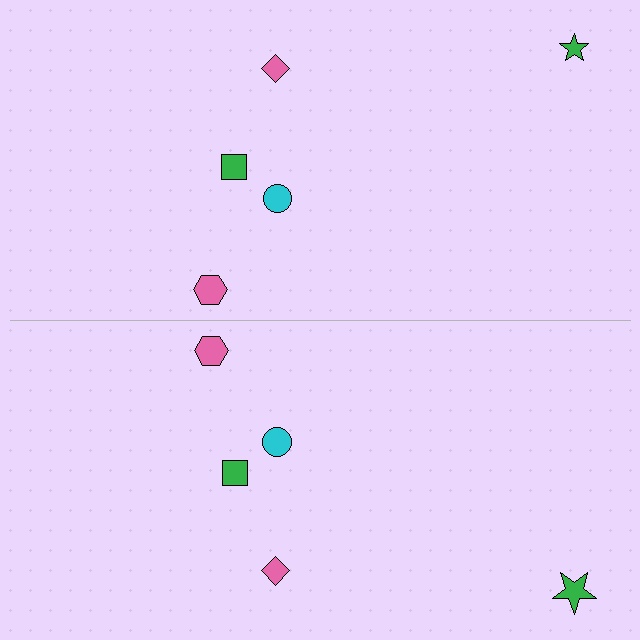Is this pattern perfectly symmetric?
No, the pattern is not perfectly symmetric. The green star on the bottom side has a different size than its mirror counterpart.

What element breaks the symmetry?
The green star on the bottom side has a different size than its mirror counterpart.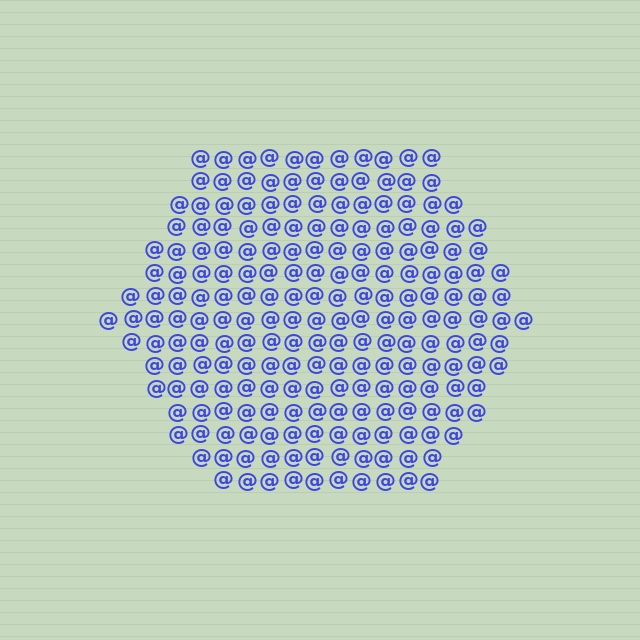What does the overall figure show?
The overall figure shows a hexagon.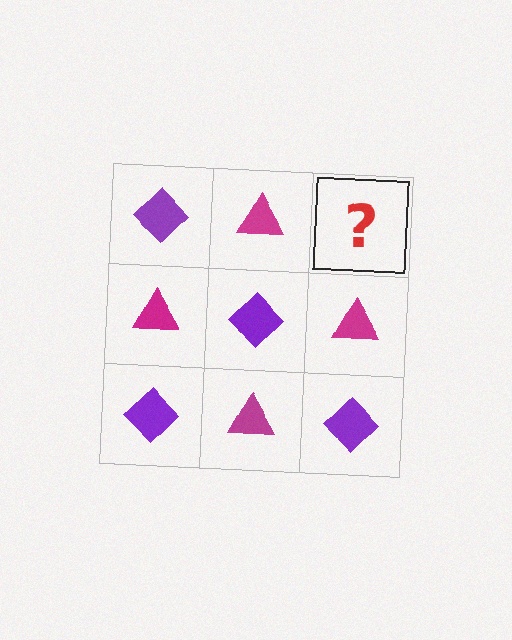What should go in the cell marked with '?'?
The missing cell should contain a purple diamond.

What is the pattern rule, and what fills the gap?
The rule is that it alternates purple diamond and magenta triangle in a checkerboard pattern. The gap should be filled with a purple diamond.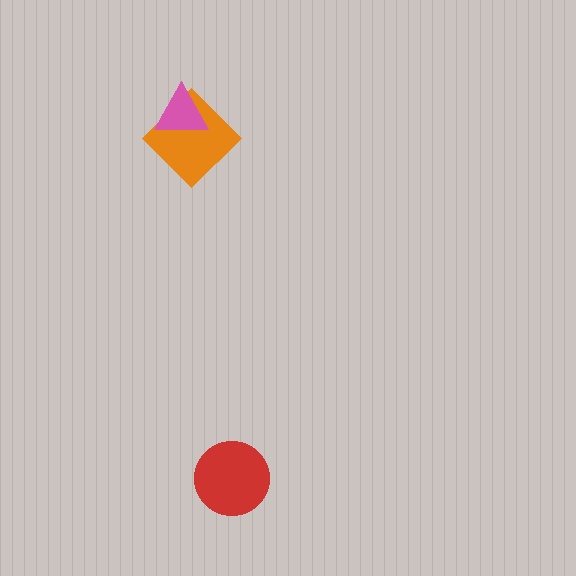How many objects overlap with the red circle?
0 objects overlap with the red circle.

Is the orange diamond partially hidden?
Yes, it is partially covered by another shape.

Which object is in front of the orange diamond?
The pink triangle is in front of the orange diamond.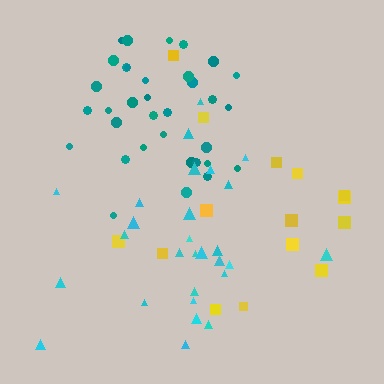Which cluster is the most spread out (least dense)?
Yellow.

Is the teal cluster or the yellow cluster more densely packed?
Teal.